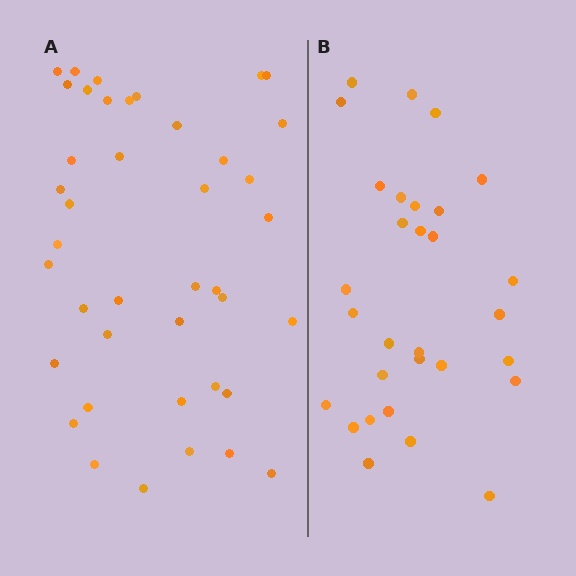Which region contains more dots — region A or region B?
Region A (the left region) has more dots.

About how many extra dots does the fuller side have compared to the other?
Region A has roughly 12 or so more dots than region B.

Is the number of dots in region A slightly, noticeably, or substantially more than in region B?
Region A has noticeably more, but not dramatically so. The ratio is roughly 1.4 to 1.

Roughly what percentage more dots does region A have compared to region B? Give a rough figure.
About 35% more.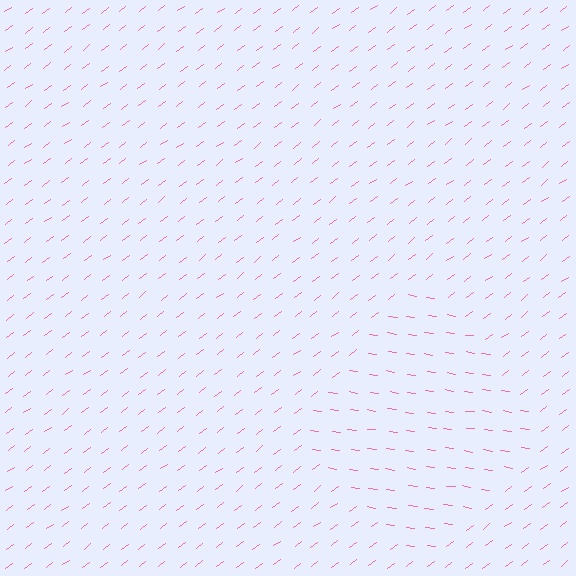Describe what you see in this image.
The image is filled with small pink line segments. A diamond region in the image has lines oriented differently from the surrounding lines, creating a visible texture boundary.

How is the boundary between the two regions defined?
The boundary is defined purely by a change in line orientation (approximately 45 degrees difference). All lines are the same color and thickness.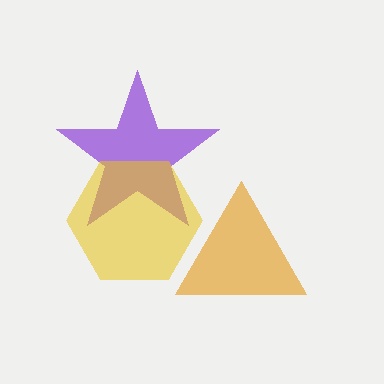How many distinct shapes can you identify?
There are 3 distinct shapes: an orange triangle, a purple star, a yellow hexagon.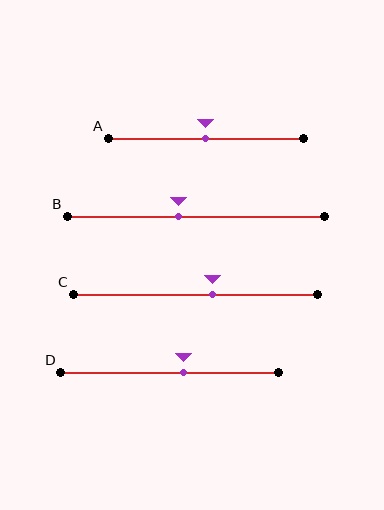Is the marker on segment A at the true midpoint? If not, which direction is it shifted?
Yes, the marker on segment A is at the true midpoint.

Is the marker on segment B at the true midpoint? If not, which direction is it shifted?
No, the marker on segment B is shifted to the left by about 7% of the segment length.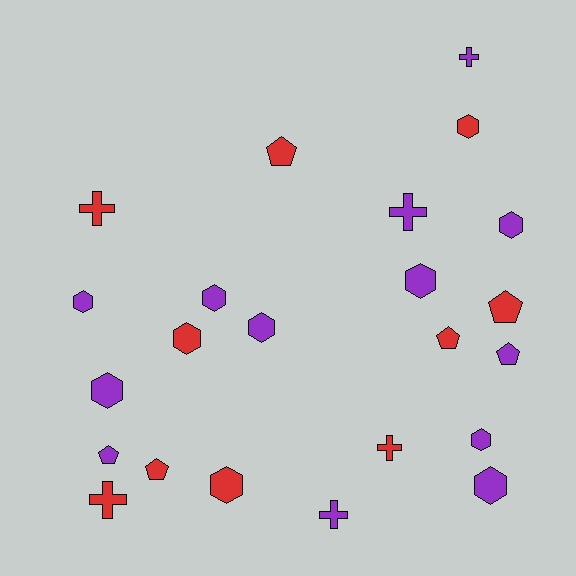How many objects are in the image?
There are 23 objects.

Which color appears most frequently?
Purple, with 13 objects.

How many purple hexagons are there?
There are 8 purple hexagons.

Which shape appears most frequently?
Hexagon, with 11 objects.